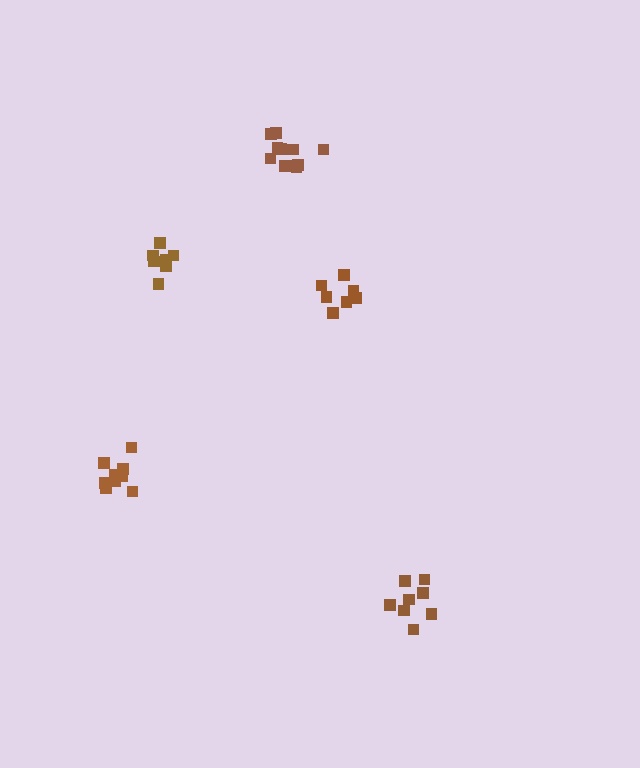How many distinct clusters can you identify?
There are 5 distinct clusters.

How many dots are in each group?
Group 1: 7 dots, Group 2: 7 dots, Group 3: 11 dots, Group 4: 8 dots, Group 5: 9 dots (42 total).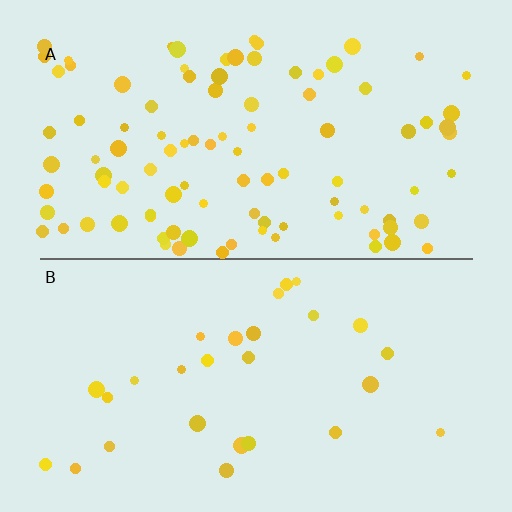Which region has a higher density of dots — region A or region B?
A (the top).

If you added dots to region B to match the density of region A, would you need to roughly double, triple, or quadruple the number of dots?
Approximately quadruple.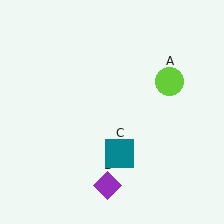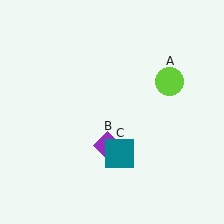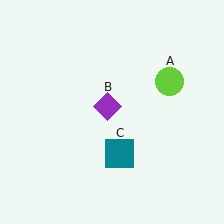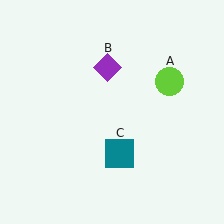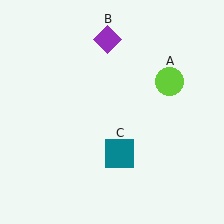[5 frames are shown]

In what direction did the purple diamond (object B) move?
The purple diamond (object B) moved up.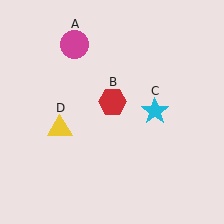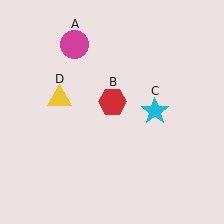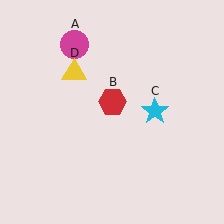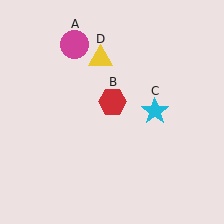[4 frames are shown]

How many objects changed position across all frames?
1 object changed position: yellow triangle (object D).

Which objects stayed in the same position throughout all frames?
Magenta circle (object A) and red hexagon (object B) and cyan star (object C) remained stationary.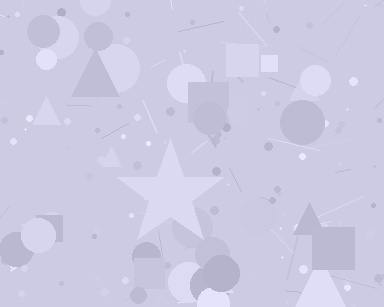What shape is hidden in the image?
A star is hidden in the image.